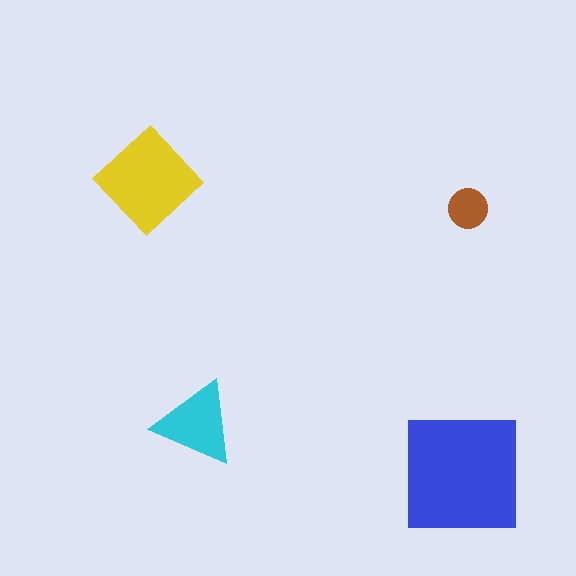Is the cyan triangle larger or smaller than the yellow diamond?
Smaller.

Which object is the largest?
The blue square.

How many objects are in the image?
There are 4 objects in the image.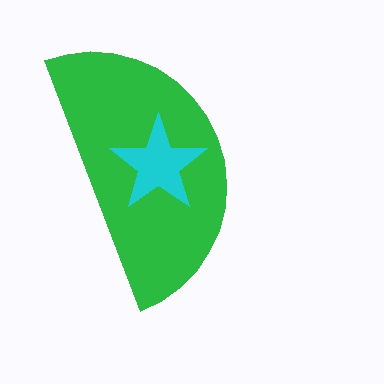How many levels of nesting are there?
2.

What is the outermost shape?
The green semicircle.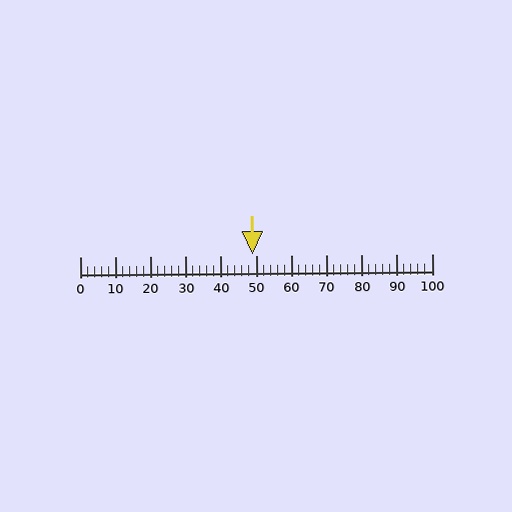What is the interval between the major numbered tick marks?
The major tick marks are spaced 10 units apart.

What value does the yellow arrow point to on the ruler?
The yellow arrow points to approximately 49.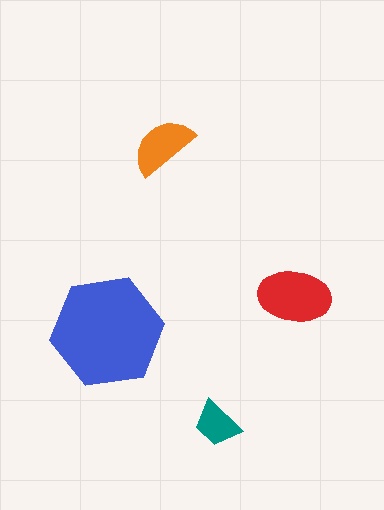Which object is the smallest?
The teal trapezoid.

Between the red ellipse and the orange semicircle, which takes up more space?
The red ellipse.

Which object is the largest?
The blue hexagon.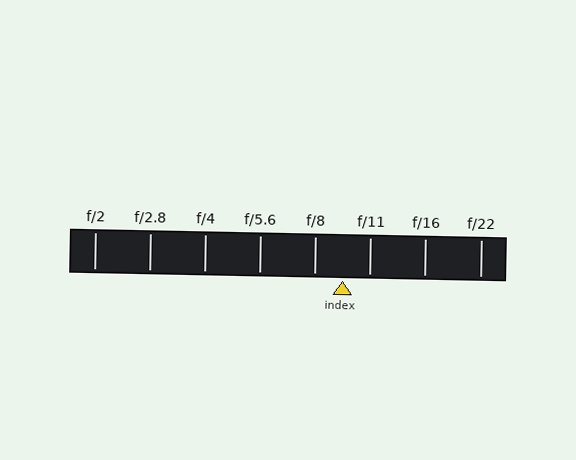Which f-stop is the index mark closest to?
The index mark is closest to f/11.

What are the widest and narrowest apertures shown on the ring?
The widest aperture shown is f/2 and the narrowest is f/22.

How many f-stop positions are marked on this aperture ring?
There are 8 f-stop positions marked.